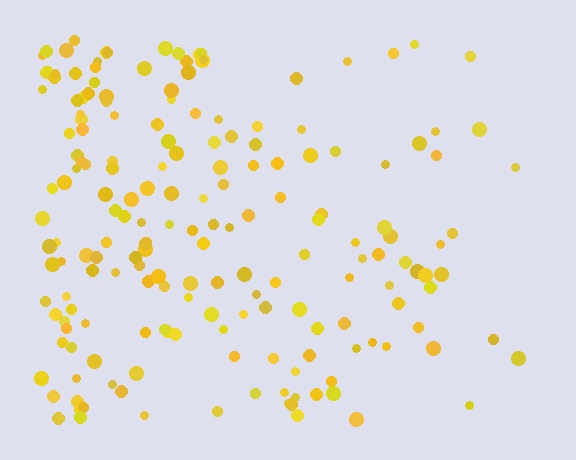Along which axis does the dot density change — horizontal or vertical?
Horizontal.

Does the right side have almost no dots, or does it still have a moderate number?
Still a moderate number, just noticeably fewer than the left.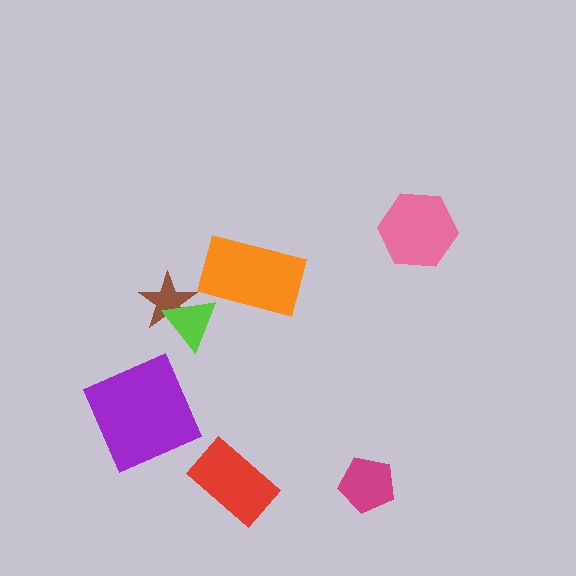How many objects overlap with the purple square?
0 objects overlap with the purple square.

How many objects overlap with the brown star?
1 object overlaps with the brown star.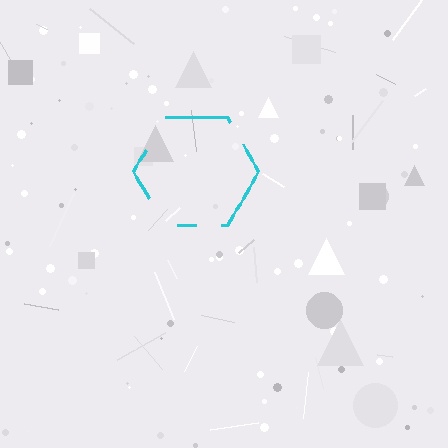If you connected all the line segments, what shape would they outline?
They would outline a hexagon.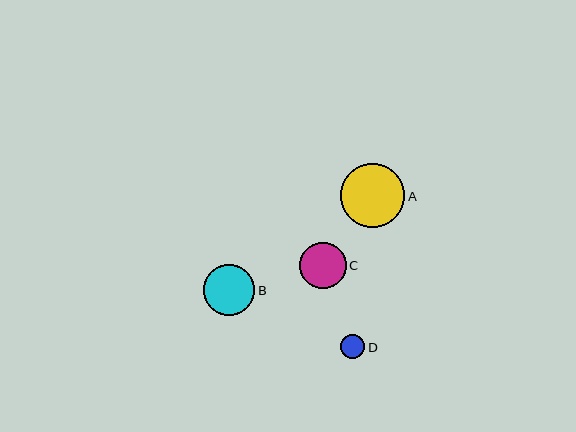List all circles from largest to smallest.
From largest to smallest: A, B, C, D.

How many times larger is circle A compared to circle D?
Circle A is approximately 2.7 times the size of circle D.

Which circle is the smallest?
Circle D is the smallest with a size of approximately 24 pixels.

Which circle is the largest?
Circle A is the largest with a size of approximately 64 pixels.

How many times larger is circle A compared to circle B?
Circle A is approximately 1.2 times the size of circle B.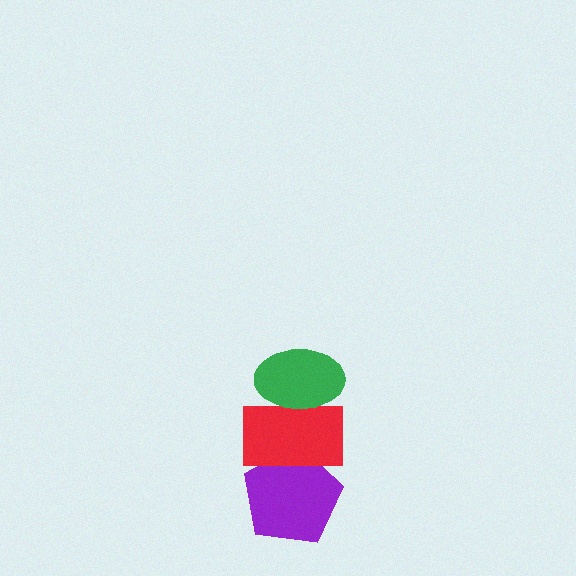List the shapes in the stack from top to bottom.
From top to bottom: the green ellipse, the red rectangle, the purple pentagon.